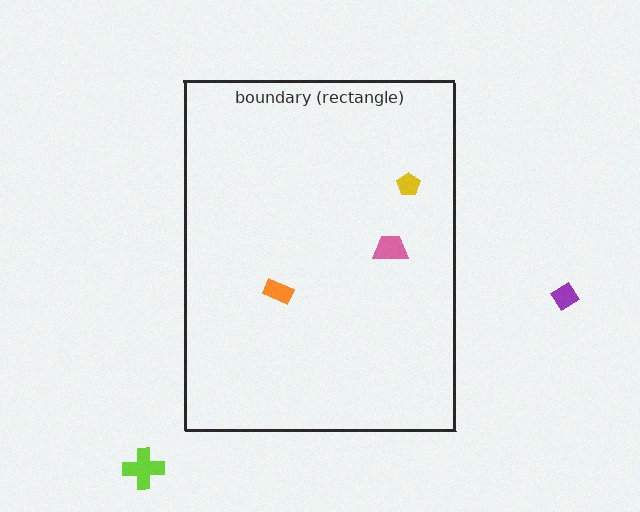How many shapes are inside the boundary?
3 inside, 2 outside.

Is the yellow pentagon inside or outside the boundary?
Inside.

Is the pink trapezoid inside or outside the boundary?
Inside.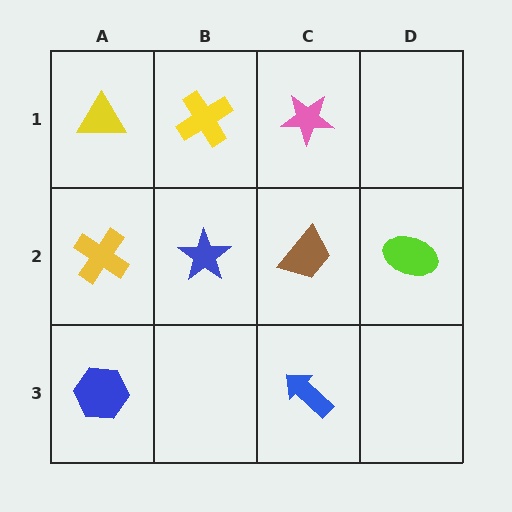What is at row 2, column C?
A brown trapezoid.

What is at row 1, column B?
A yellow cross.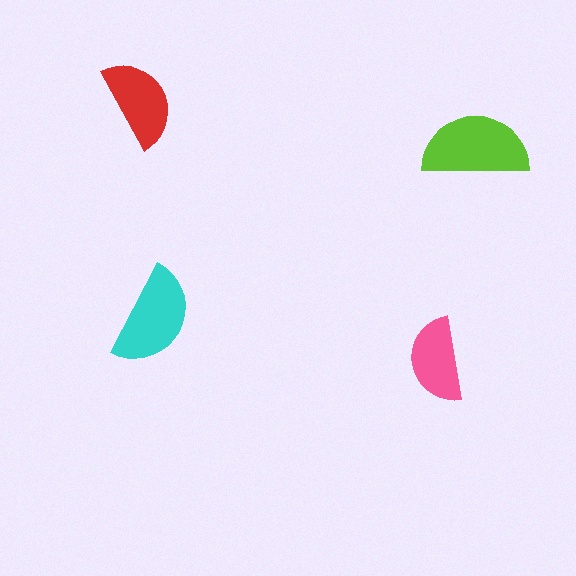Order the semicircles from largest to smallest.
the lime one, the cyan one, the red one, the pink one.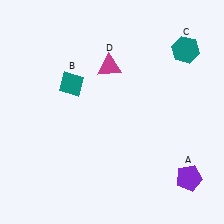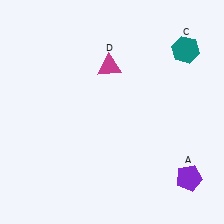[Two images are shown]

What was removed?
The teal diamond (B) was removed in Image 2.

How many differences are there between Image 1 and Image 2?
There is 1 difference between the two images.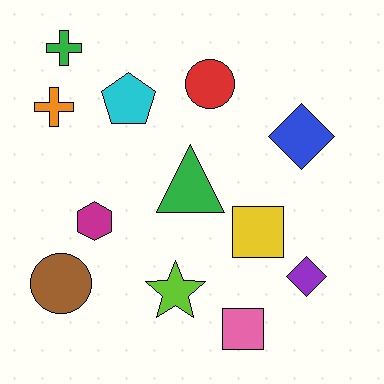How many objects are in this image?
There are 12 objects.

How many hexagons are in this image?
There is 1 hexagon.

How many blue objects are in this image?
There is 1 blue object.